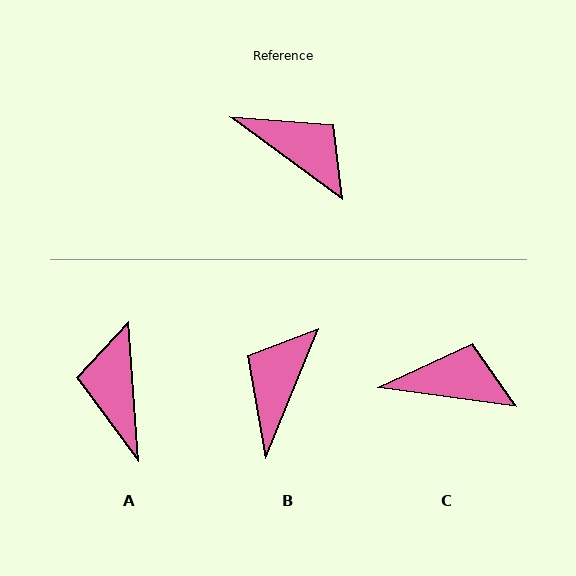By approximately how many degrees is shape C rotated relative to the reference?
Approximately 29 degrees counter-clockwise.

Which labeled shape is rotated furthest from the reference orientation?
A, about 130 degrees away.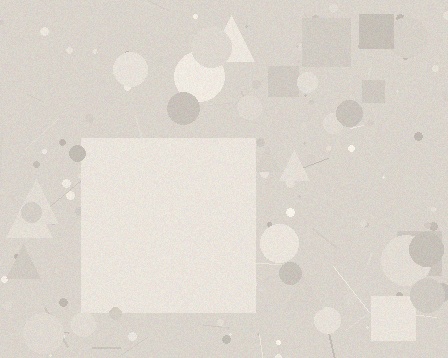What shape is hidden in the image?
A square is hidden in the image.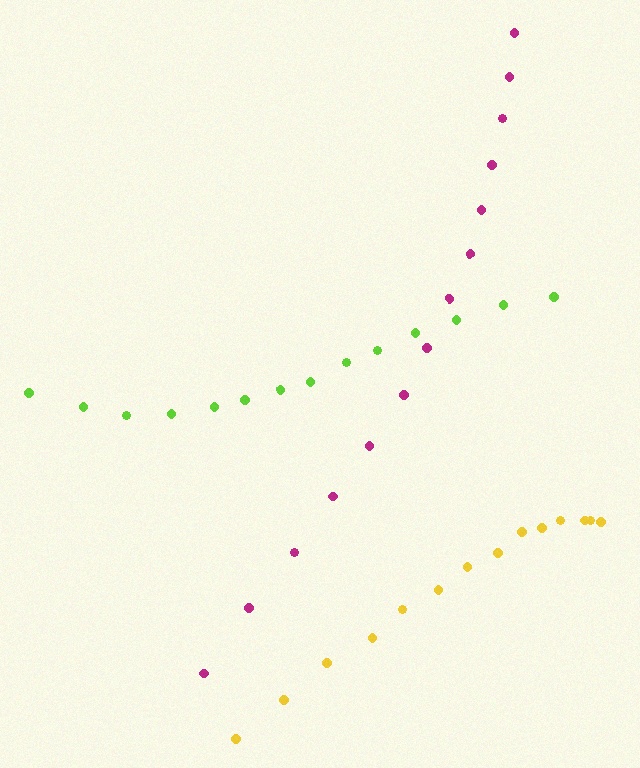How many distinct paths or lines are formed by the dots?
There are 3 distinct paths.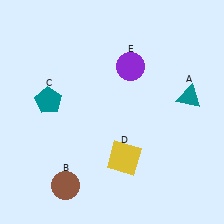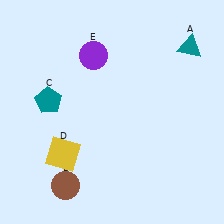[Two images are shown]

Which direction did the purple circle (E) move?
The purple circle (E) moved left.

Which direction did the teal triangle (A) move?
The teal triangle (A) moved up.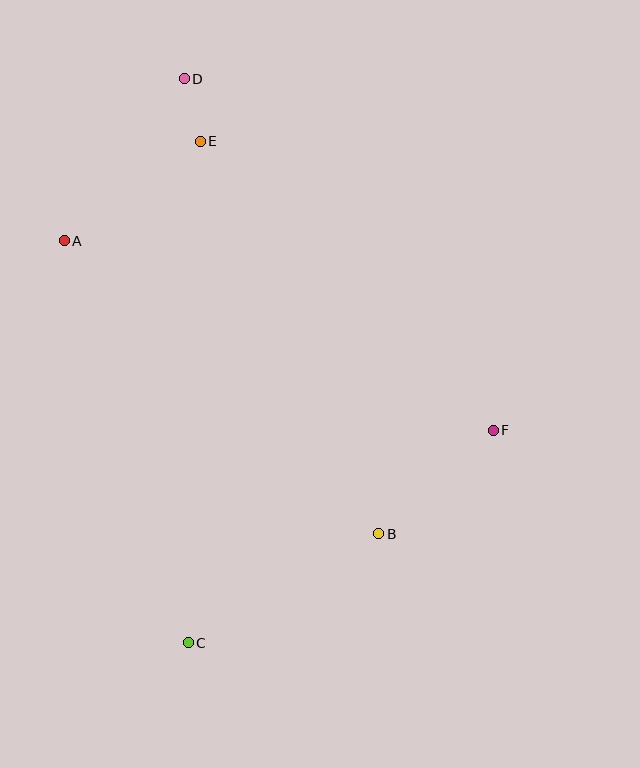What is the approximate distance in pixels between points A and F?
The distance between A and F is approximately 469 pixels.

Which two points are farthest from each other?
Points C and D are farthest from each other.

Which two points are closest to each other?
Points D and E are closest to each other.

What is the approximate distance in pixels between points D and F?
The distance between D and F is approximately 468 pixels.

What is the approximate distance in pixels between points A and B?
The distance between A and B is approximately 430 pixels.